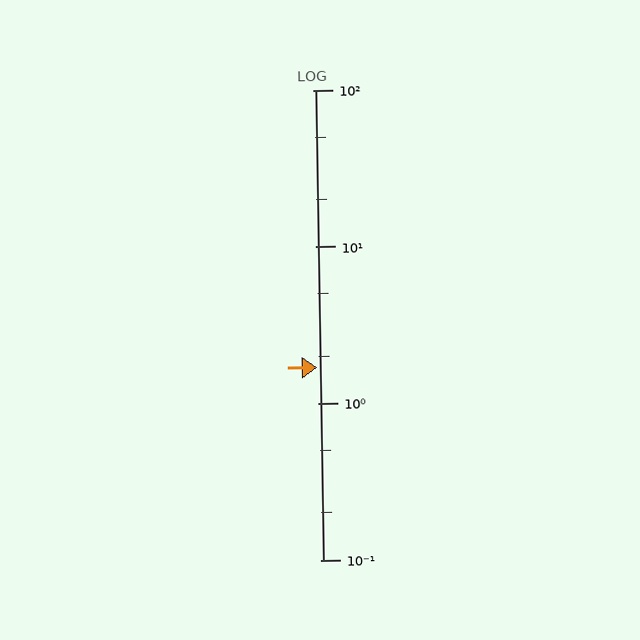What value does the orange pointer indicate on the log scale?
The pointer indicates approximately 1.7.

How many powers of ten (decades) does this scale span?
The scale spans 3 decades, from 0.1 to 100.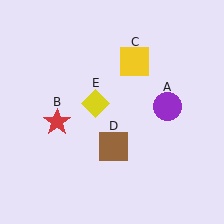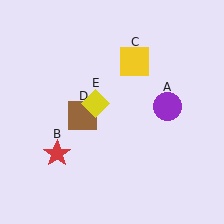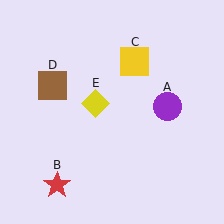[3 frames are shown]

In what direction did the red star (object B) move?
The red star (object B) moved down.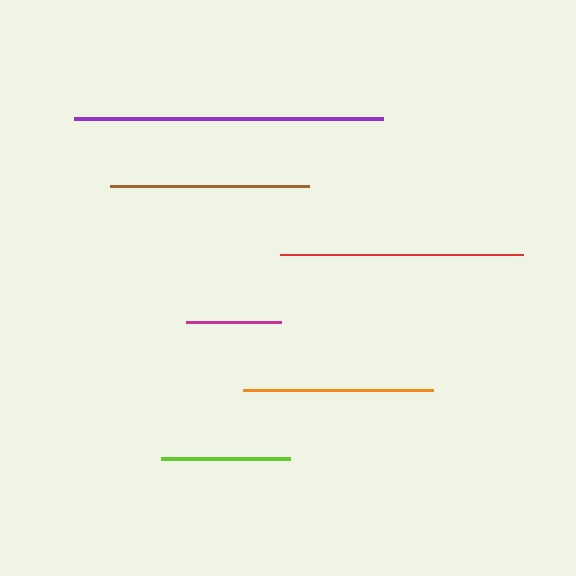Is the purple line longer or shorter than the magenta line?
The purple line is longer than the magenta line.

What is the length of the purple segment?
The purple segment is approximately 309 pixels long.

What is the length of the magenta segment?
The magenta segment is approximately 95 pixels long.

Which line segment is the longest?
The purple line is the longest at approximately 309 pixels.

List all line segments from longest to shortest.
From longest to shortest: purple, red, brown, orange, lime, magenta.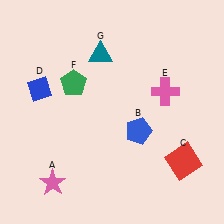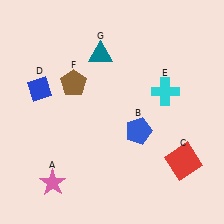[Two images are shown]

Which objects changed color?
E changed from pink to cyan. F changed from green to brown.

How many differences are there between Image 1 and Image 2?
There are 2 differences between the two images.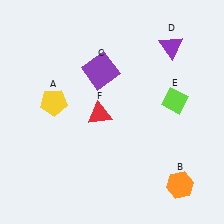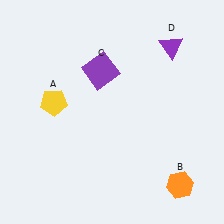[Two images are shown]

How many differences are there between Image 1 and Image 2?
There are 2 differences between the two images.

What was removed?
The lime diamond (E), the red triangle (F) were removed in Image 2.